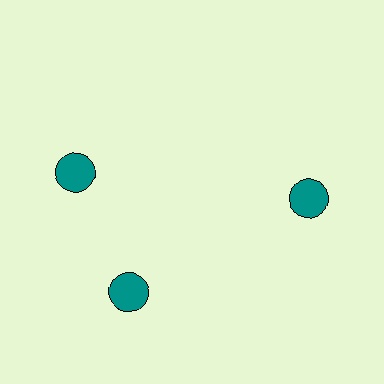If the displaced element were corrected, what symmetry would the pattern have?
It would have 3-fold rotational symmetry — the pattern would map onto itself every 120 degrees.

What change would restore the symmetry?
The symmetry would be restored by rotating it back into even spacing with its neighbors so that all 3 circles sit at equal angles and equal distance from the center.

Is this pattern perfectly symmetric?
No. The 3 teal circles are arranged in a ring, but one element near the 11 o'clock position is rotated out of alignment along the ring, breaking the 3-fold rotational symmetry.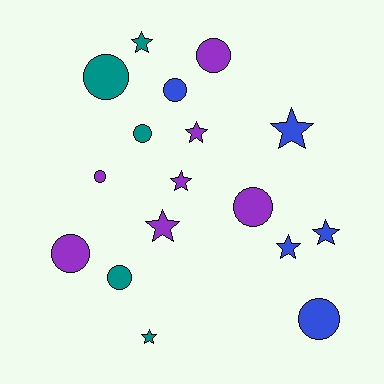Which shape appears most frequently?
Circle, with 9 objects.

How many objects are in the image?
There are 17 objects.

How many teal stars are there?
There are 2 teal stars.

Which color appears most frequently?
Purple, with 7 objects.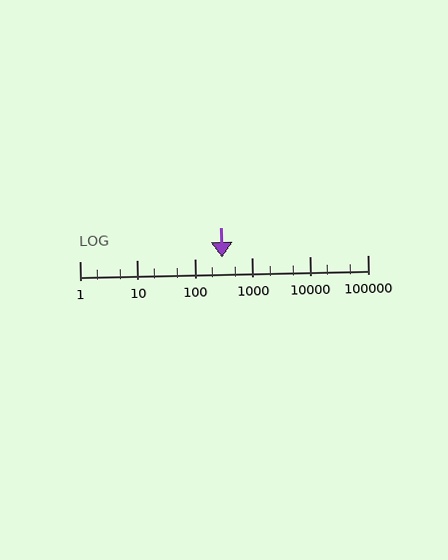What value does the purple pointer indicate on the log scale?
The pointer indicates approximately 300.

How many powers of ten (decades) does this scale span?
The scale spans 5 decades, from 1 to 100000.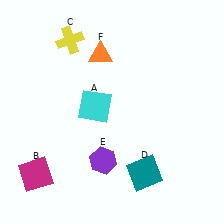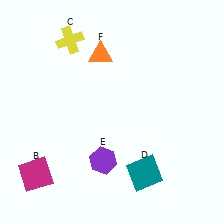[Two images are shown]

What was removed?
The cyan square (A) was removed in Image 2.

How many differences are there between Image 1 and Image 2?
There is 1 difference between the two images.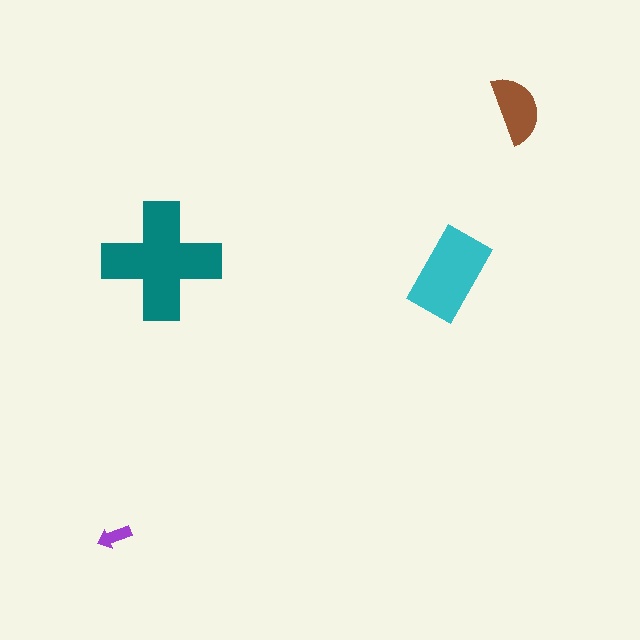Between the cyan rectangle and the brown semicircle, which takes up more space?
The cyan rectangle.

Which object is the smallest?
The purple arrow.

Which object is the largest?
The teal cross.